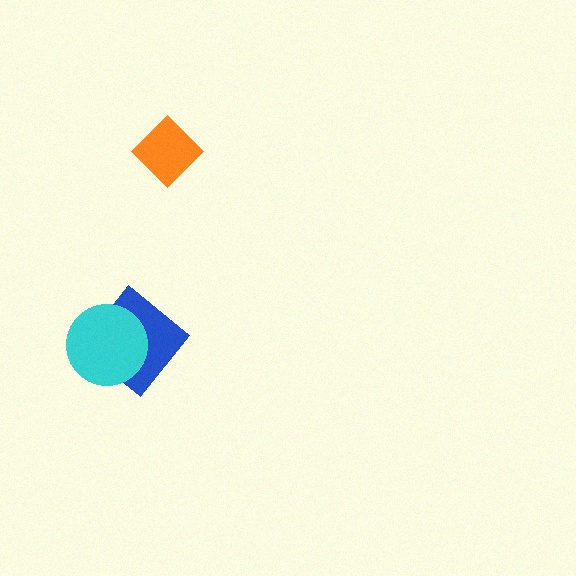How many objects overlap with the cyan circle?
1 object overlaps with the cyan circle.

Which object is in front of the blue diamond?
The cyan circle is in front of the blue diamond.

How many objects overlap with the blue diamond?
1 object overlaps with the blue diamond.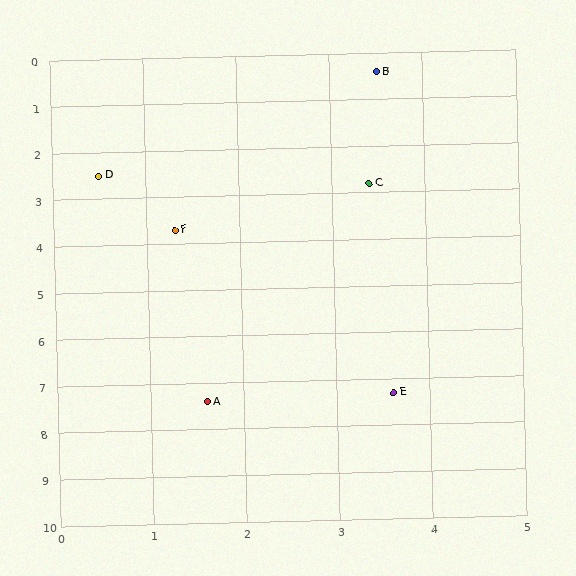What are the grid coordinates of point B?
Point B is at approximately (3.5, 0.4).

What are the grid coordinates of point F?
Point F is at approximately (1.3, 3.7).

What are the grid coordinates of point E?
Point E is at approximately (3.6, 7.3).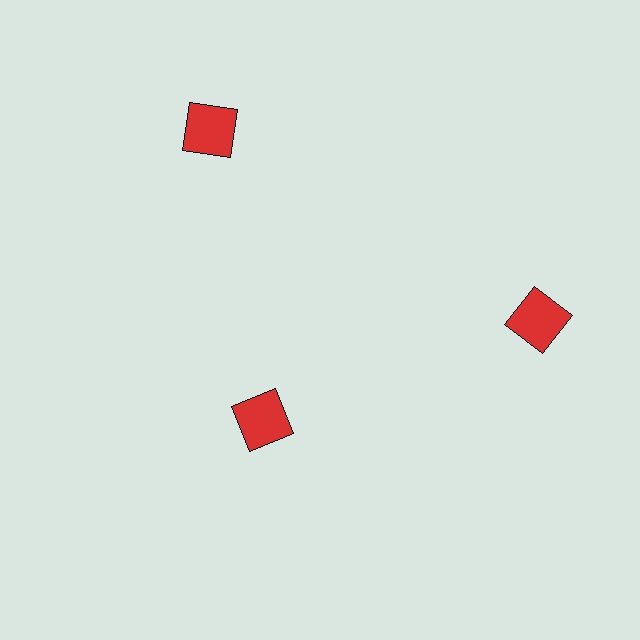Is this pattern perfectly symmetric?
No. The 3 red squares are arranged in a ring, but one element near the 7 o'clock position is pulled inward toward the center, breaking the 3-fold rotational symmetry.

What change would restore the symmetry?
The symmetry would be restored by moving it outward, back onto the ring so that all 3 squares sit at equal angles and equal distance from the center.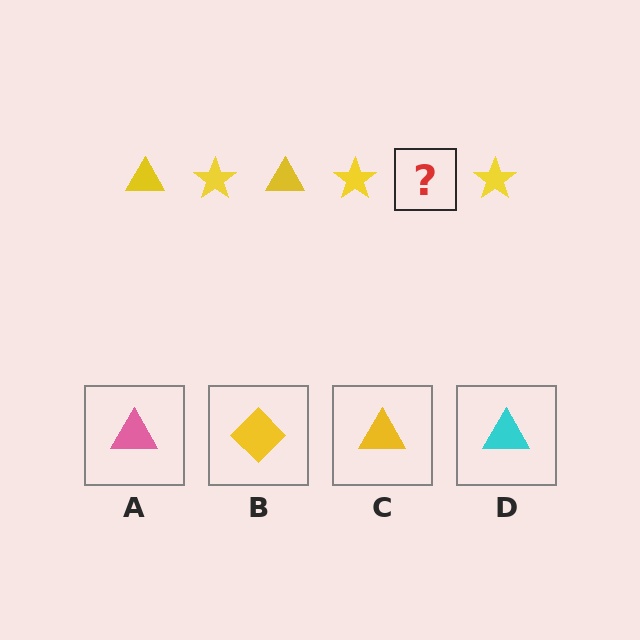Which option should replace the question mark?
Option C.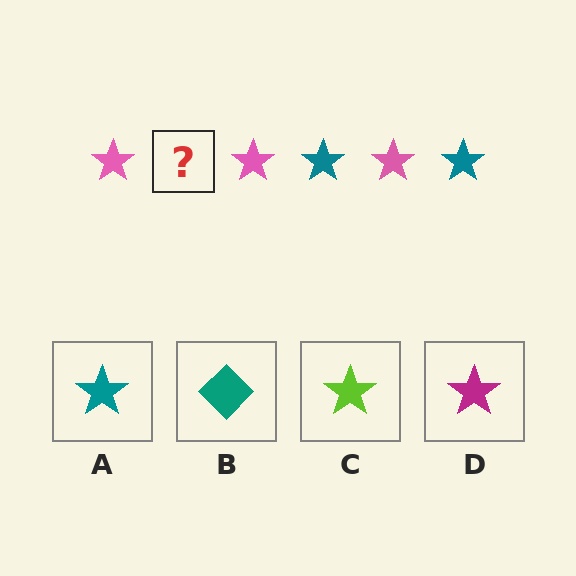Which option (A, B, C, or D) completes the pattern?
A.